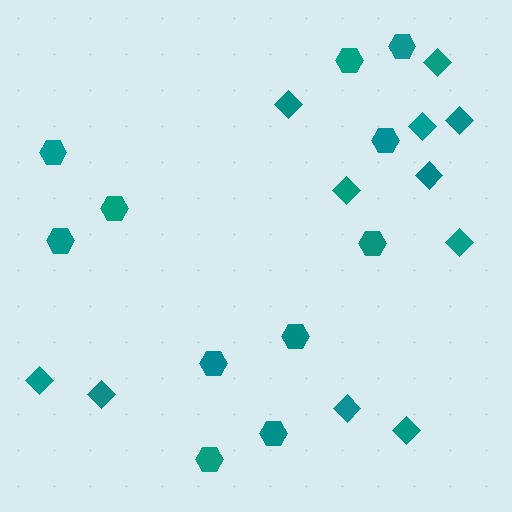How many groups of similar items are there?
There are 2 groups: one group of diamonds (11) and one group of hexagons (11).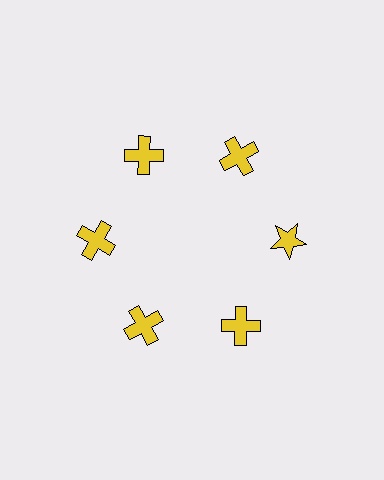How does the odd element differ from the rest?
It has a different shape: star instead of cross.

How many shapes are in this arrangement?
There are 6 shapes arranged in a ring pattern.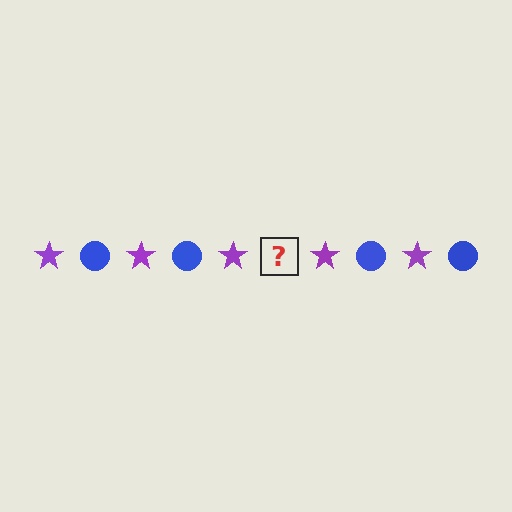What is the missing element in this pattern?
The missing element is a blue circle.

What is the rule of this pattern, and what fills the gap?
The rule is that the pattern alternates between purple star and blue circle. The gap should be filled with a blue circle.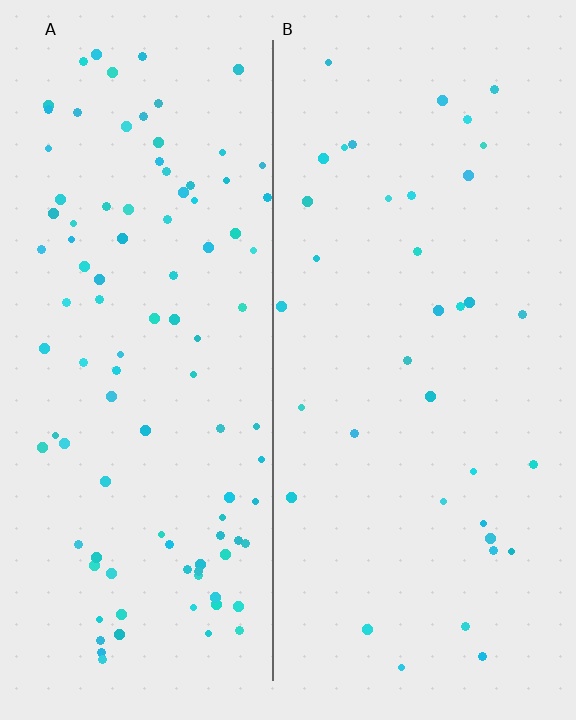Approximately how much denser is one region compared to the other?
Approximately 2.8× — region A over region B.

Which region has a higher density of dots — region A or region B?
A (the left).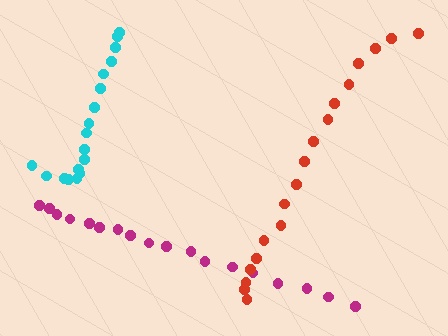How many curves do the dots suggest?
There are 3 distinct paths.